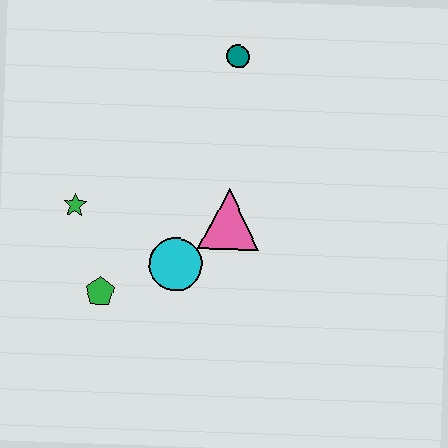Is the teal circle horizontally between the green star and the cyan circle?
No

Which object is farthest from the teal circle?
The green pentagon is farthest from the teal circle.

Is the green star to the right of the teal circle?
No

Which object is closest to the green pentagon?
The cyan circle is closest to the green pentagon.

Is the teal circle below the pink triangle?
No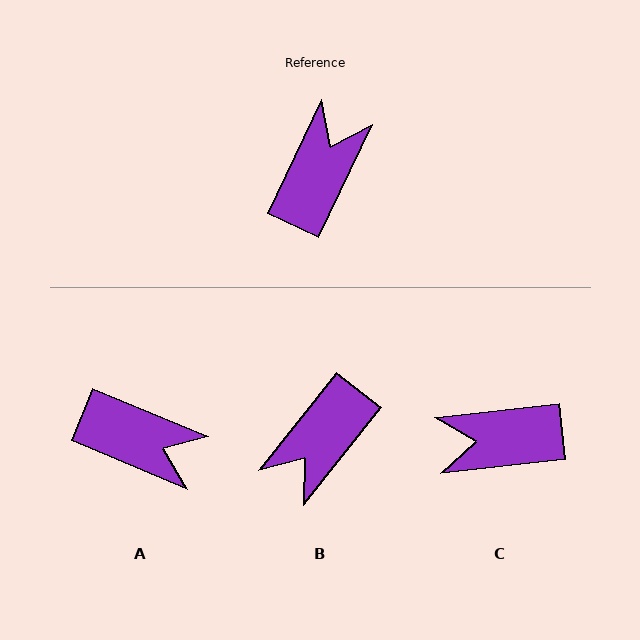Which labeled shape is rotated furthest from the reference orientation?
B, about 167 degrees away.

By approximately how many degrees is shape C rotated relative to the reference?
Approximately 122 degrees counter-clockwise.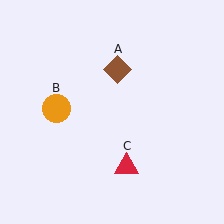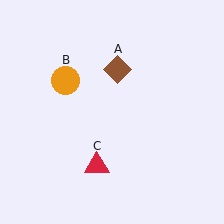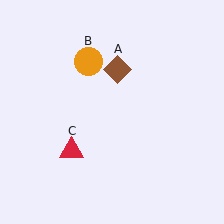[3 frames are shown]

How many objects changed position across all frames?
2 objects changed position: orange circle (object B), red triangle (object C).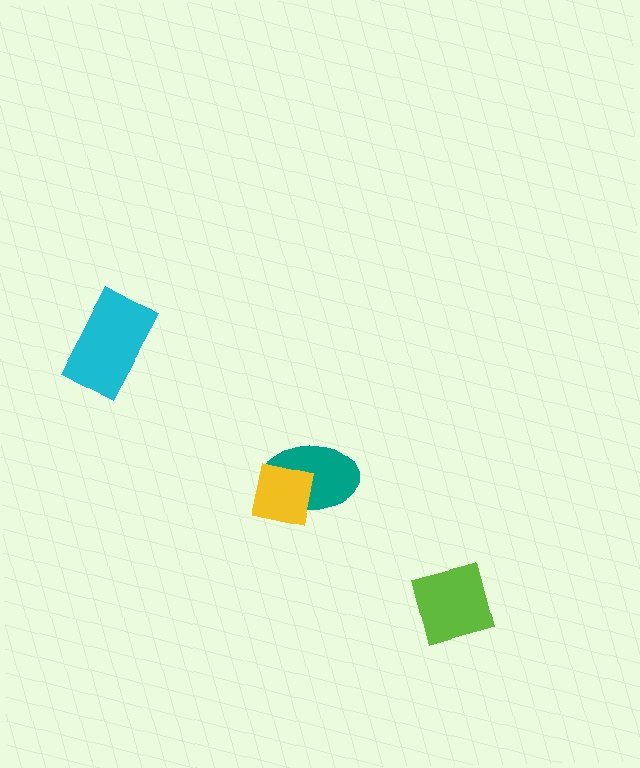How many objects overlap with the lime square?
0 objects overlap with the lime square.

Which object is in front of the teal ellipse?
The yellow square is in front of the teal ellipse.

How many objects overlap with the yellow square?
1 object overlaps with the yellow square.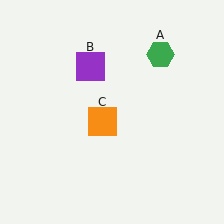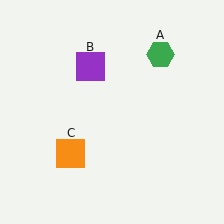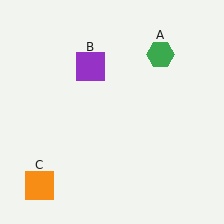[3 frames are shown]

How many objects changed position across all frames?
1 object changed position: orange square (object C).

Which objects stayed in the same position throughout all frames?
Green hexagon (object A) and purple square (object B) remained stationary.